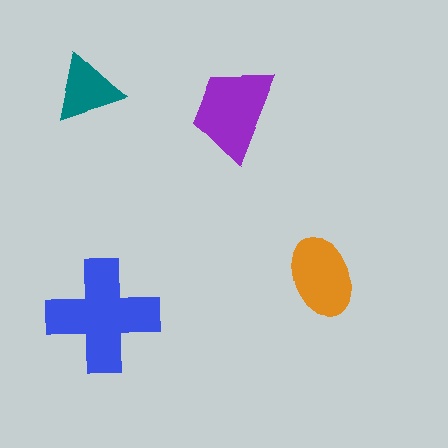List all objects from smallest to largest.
The teal triangle, the orange ellipse, the purple trapezoid, the blue cross.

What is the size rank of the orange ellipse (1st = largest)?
3rd.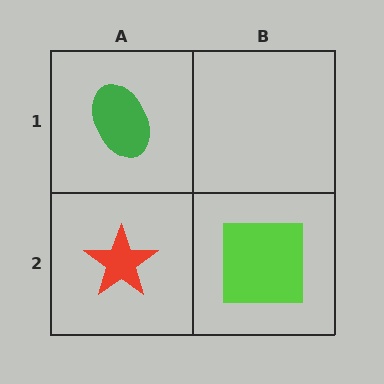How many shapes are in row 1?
1 shape.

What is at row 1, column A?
A green ellipse.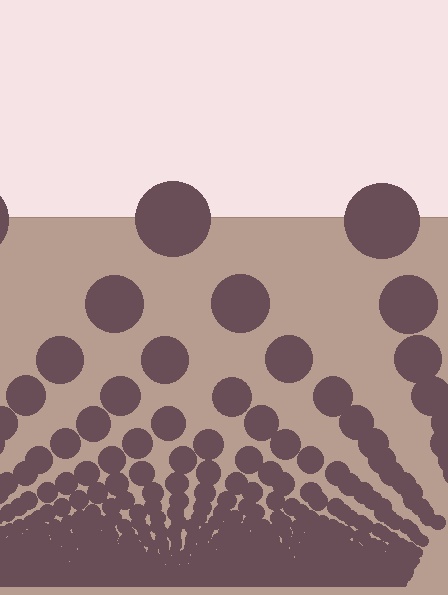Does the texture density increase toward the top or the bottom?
Density increases toward the bottom.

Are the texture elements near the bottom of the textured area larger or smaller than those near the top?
Smaller. The gradient is inverted — elements near the bottom are smaller and denser.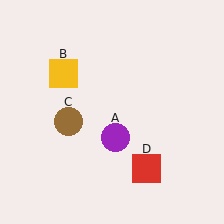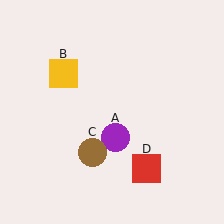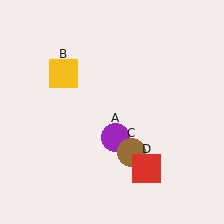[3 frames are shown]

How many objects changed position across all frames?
1 object changed position: brown circle (object C).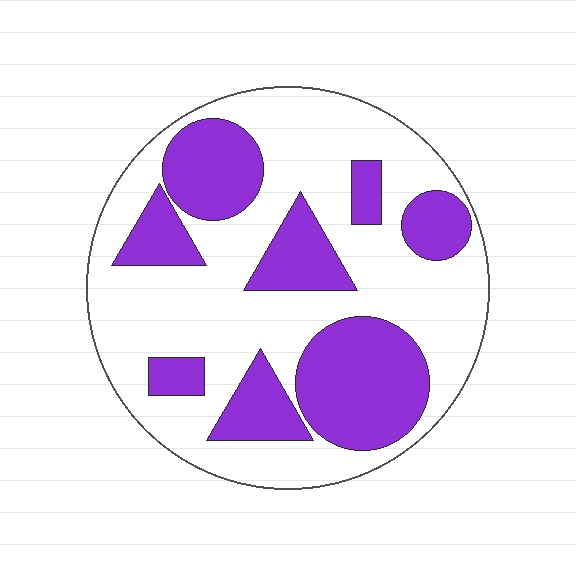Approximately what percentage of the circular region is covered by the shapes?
Approximately 35%.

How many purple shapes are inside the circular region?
8.